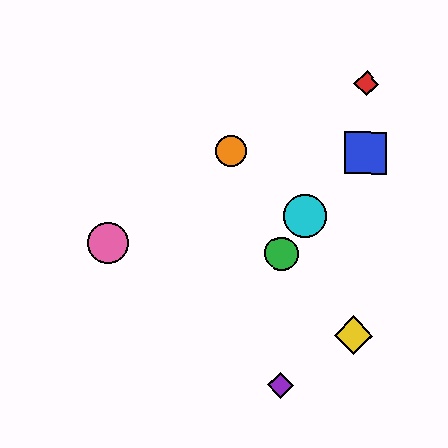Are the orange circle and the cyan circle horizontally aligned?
No, the orange circle is at y≈151 and the cyan circle is at y≈215.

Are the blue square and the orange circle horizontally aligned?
Yes, both are at y≈153.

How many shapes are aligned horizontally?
2 shapes (the blue square, the orange circle) are aligned horizontally.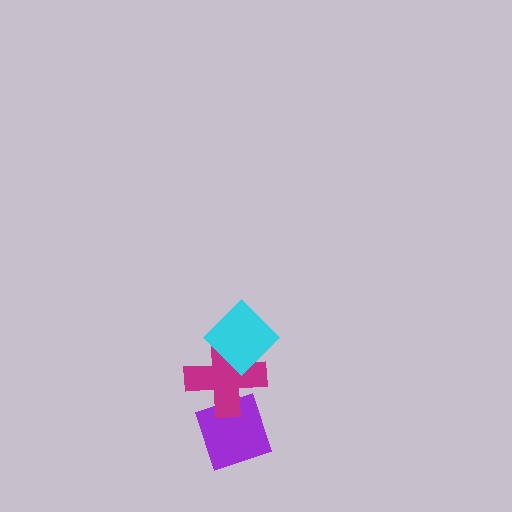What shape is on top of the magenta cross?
The cyan diamond is on top of the magenta cross.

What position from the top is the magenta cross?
The magenta cross is 2nd from the top.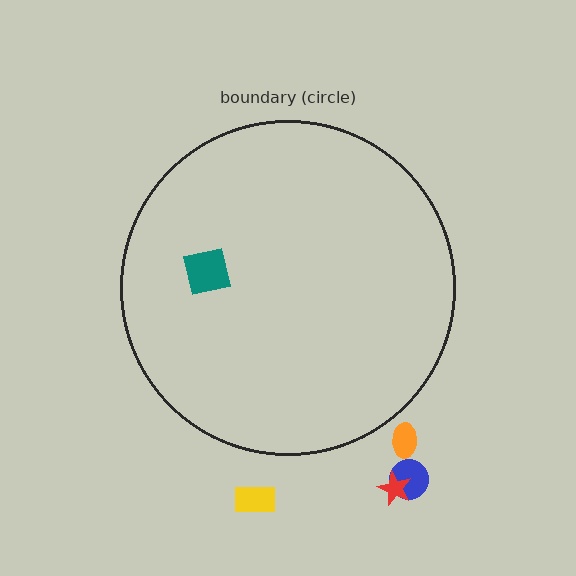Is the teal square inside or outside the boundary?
Inside.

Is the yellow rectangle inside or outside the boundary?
Outside.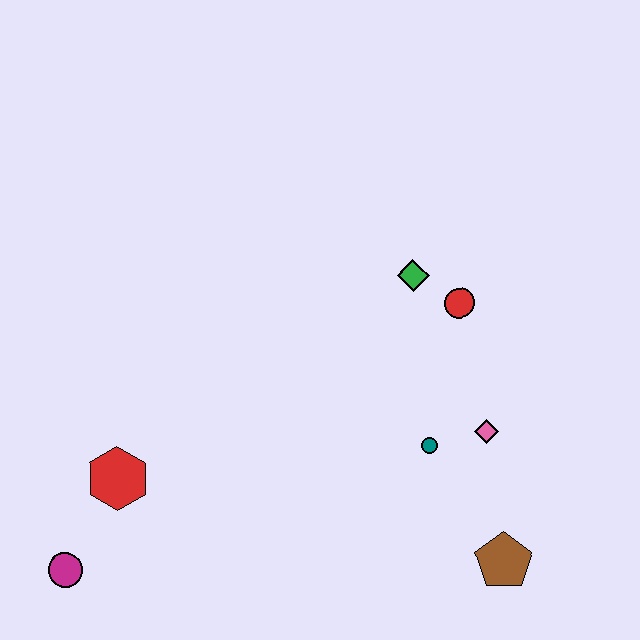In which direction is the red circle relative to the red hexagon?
The red circle is to the right of the red hexagon.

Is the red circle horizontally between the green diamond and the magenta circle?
No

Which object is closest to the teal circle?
The pink diamond is closest to the teal circle.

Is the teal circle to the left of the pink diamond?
Yes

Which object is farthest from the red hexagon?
The brown pentagon is farthest from the red hexagon.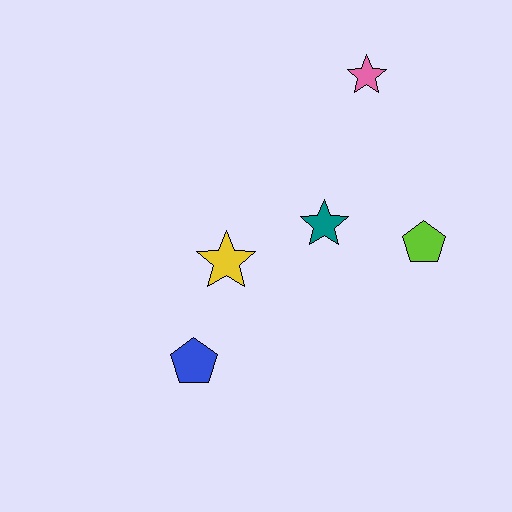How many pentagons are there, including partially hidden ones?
There are 2 pentagons.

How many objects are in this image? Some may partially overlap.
There are 5 objects.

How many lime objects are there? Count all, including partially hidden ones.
There is 1 lime object.